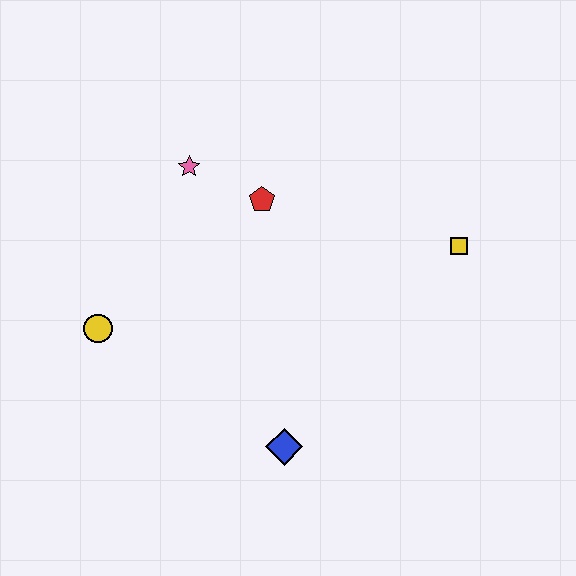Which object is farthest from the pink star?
The blue diamond is farthest from the pink star.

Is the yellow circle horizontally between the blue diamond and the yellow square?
No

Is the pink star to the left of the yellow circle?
No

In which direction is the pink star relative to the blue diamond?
The pink star is above the blue diamond.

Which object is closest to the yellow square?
The red pentagon is closest to the yellow square.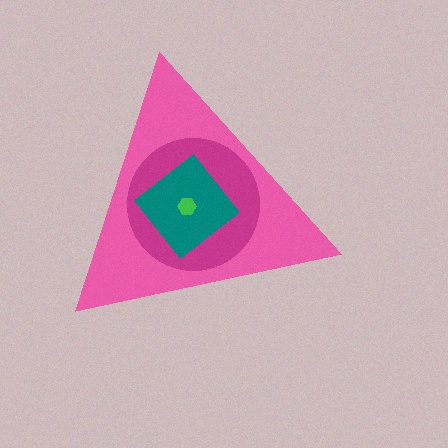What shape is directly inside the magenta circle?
The teal diamond.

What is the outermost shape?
The pink triangle.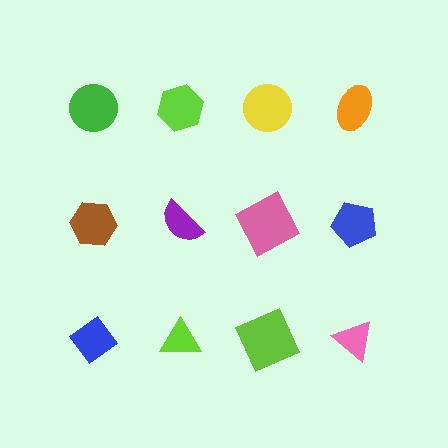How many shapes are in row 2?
4 shapes.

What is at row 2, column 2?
A purple semicircle.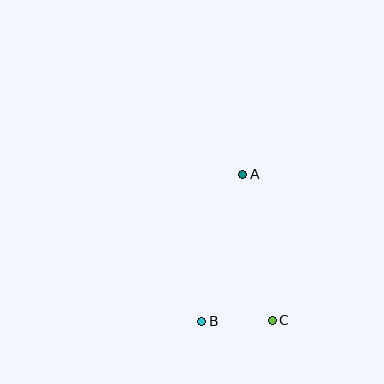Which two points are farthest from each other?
Points A and B are farthest from each other.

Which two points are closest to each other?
Points B and C are closest to each other.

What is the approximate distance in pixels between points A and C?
The distance between A and C is approximately 149 pixels.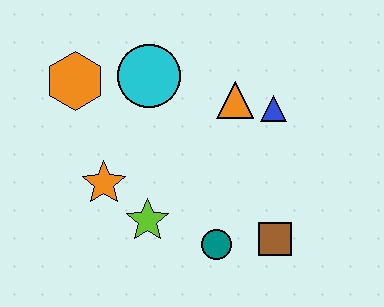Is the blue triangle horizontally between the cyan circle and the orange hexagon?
No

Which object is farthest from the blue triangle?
The orange hexagon is farthest from the blue triangle.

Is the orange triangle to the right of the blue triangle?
No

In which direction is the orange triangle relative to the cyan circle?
The orange triangle is to the right of the cyan circle.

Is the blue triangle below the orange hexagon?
Yes